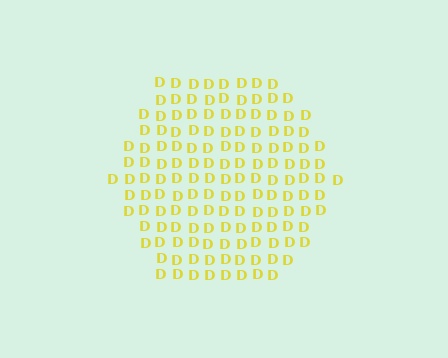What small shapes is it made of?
It is made of small letter D's.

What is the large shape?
The large shape is a hexagon.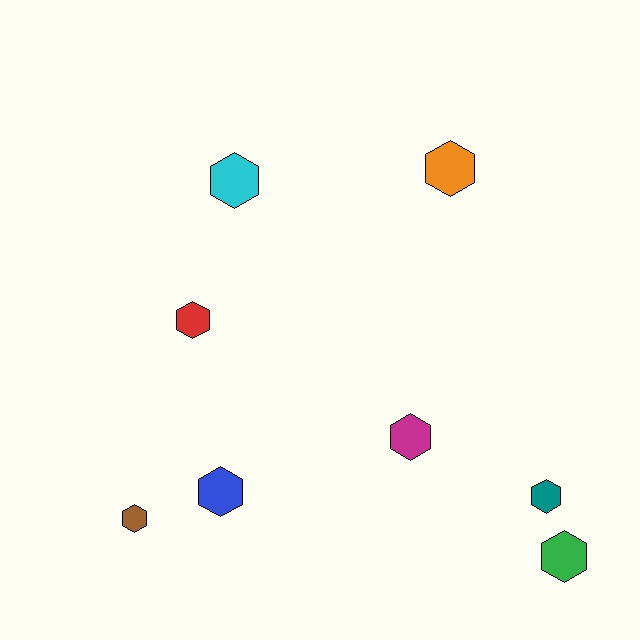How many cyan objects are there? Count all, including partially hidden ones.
There is 1 cyan object.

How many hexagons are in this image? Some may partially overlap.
There are 8 hexagons.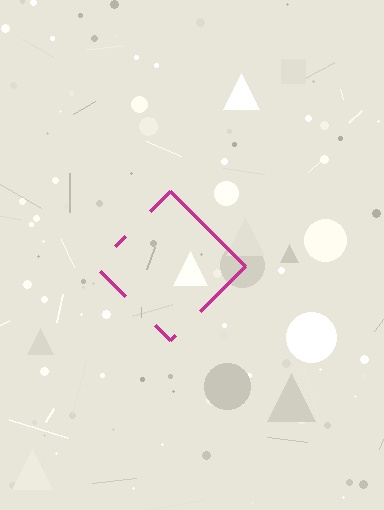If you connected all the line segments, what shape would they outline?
They would outline a diamond.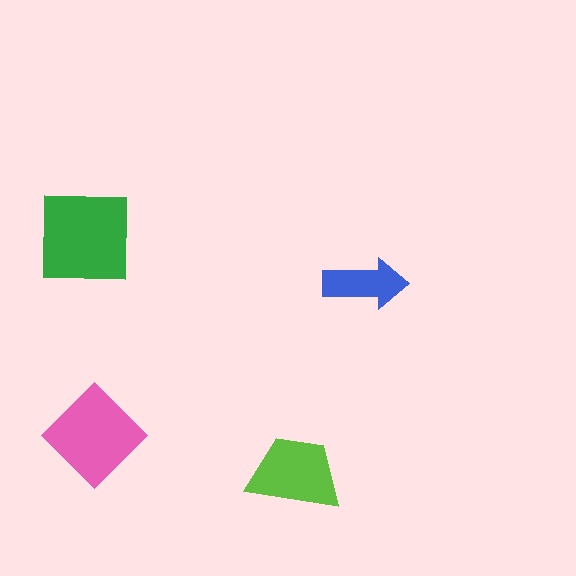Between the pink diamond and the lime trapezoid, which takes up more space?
The pink diamond.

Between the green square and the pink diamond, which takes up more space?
The green square.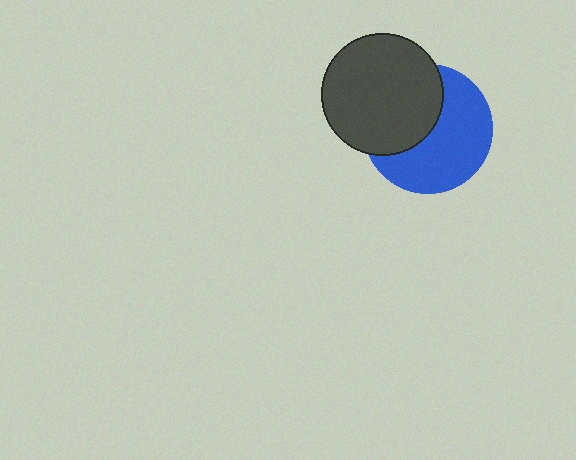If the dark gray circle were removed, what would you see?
You would see the complete blue circle.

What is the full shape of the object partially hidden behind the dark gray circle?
The partially hidden object is a blue circle.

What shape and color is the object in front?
The object in front is a dark gray circle.